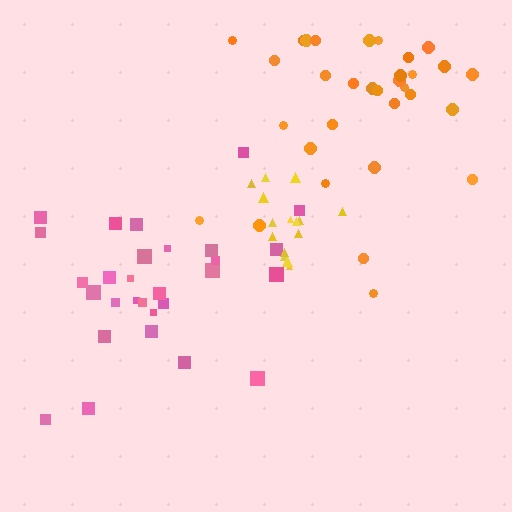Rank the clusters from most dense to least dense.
yellow, pink, orange.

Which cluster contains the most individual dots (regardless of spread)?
Orange (32).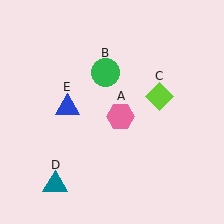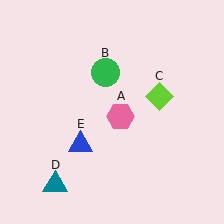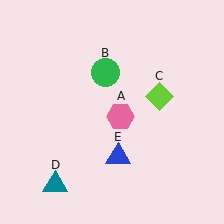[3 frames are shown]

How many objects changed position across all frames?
1 object changed position: blue triangle (object E).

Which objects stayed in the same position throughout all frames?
Pink hexagon (object A) and green circle (object B) and lime diamond (object C) and teal triangle (object D) remained stationary.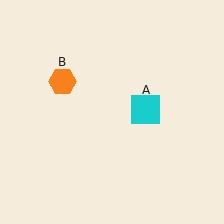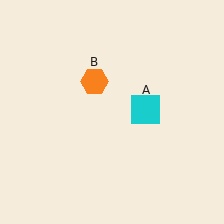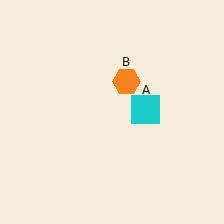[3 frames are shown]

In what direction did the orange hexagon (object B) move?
The orange hexagon (object B) moved right.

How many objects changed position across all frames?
1 object changed position: orange hexagon (object B).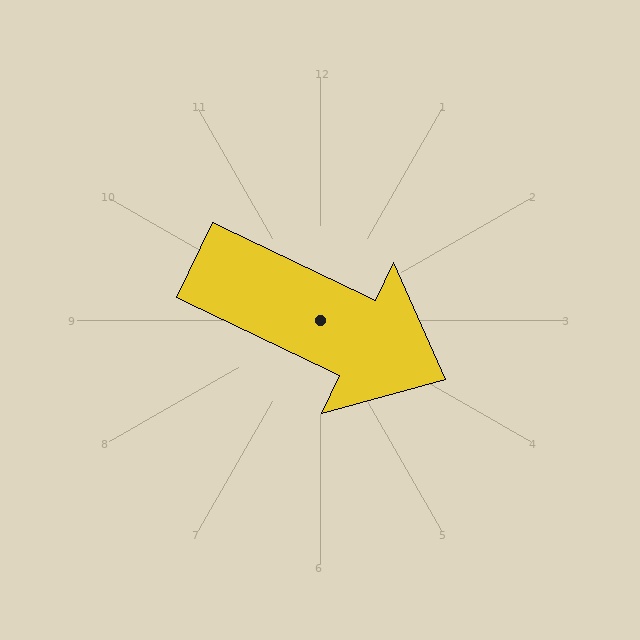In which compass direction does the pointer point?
Southeast.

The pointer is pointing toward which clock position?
Roughly 4 o'clock.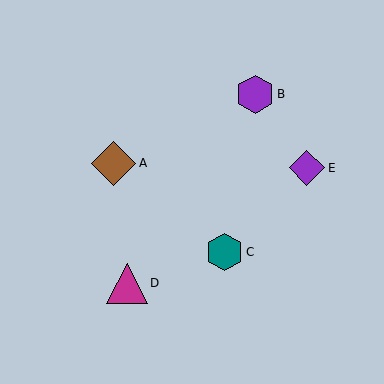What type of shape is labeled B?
Shape B is a purple hexagon.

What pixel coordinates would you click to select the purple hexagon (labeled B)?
Click at (255, 94) to select the purple hexagon B.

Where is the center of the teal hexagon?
The center of the teal hexagon is at (224, 252).